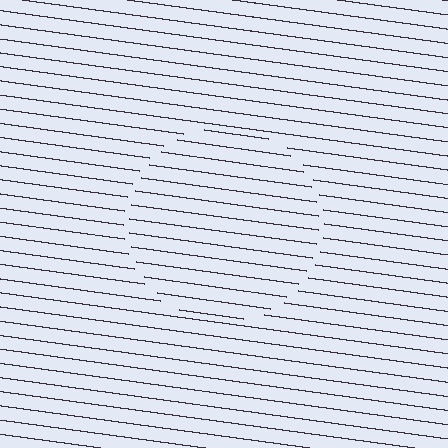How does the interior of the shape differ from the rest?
The interior of the shape contains the same grating, shifted by half a period — the contour is defined by the phase discontinuity where line-ends from the inner and outer gratings abut.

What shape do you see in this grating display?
An illusory circle. The interior of the shape contains the same grating, shifted by half a period — the contour is defined by the phase discontinuity where line-ends from the inner and outer gratings abut.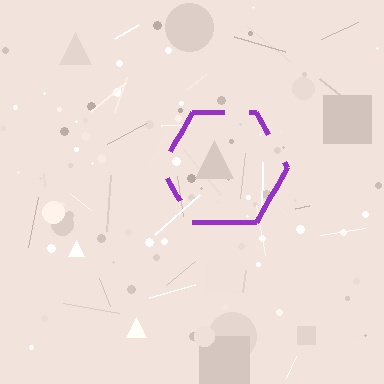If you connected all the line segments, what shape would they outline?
They would outline a hexagon.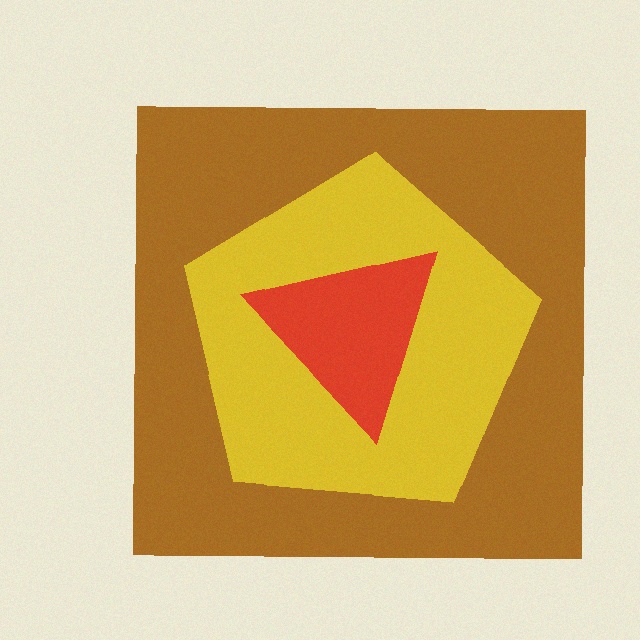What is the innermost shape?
The red triangle.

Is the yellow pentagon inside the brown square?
Yes.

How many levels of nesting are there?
3.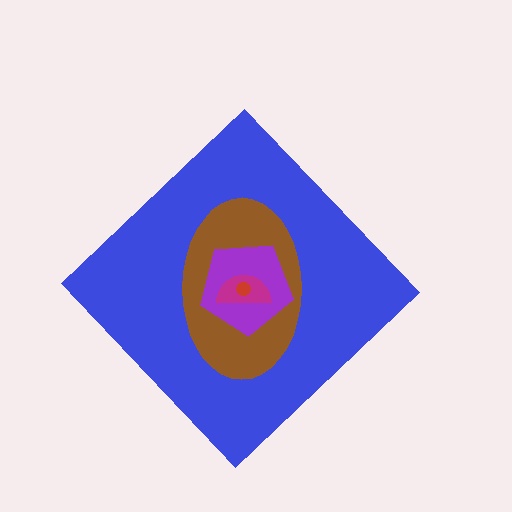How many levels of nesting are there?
5.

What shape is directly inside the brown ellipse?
The purple pentagon.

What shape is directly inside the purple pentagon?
The magenta semicircle.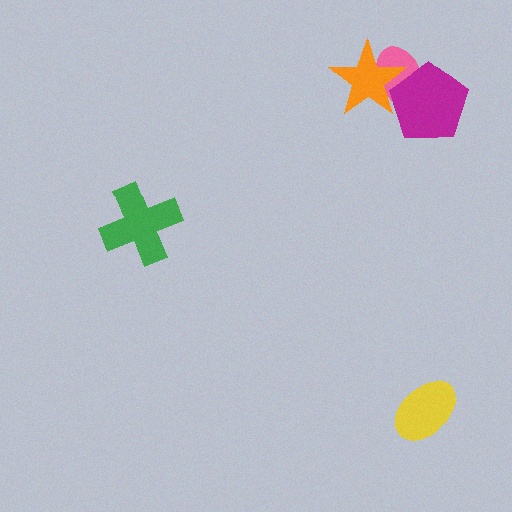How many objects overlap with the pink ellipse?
2 objects overlap with the pink ellipse.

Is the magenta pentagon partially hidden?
Yes, it is partially covered by another shape.